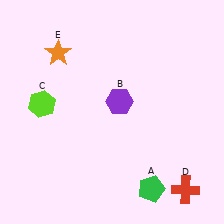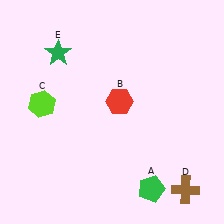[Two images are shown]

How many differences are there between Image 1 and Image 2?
There are 3 differences between the two images.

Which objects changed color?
B changed from purple to red. D changed from red to brown. E changed from orange to green.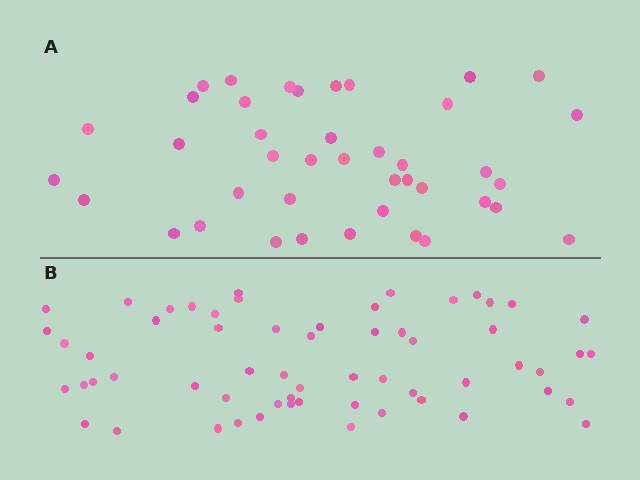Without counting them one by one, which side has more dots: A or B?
Region B (the bottom region) has more dots.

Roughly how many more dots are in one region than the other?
Region B has approximately 20 more dots than region A.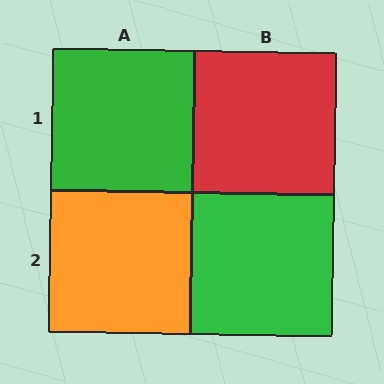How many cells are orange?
1 cell is orange.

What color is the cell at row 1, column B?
Red.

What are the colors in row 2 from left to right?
Orange, green.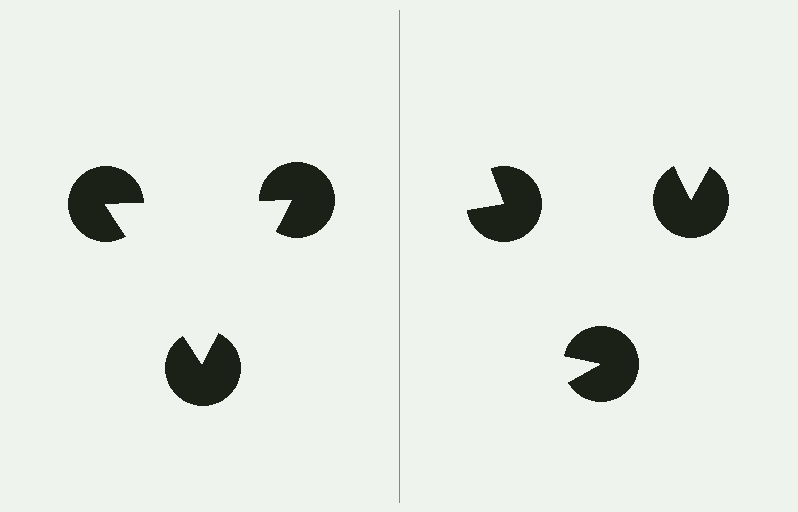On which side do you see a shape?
An illusory triangle appears on the left side. On the right side the wedge cuts are rotated, so no coherent shape forms.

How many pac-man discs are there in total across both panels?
6 — 3 on each side.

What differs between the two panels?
The pac-man discs are positioned identically on both sides; only the wedge orientations differ. On the left they align to a triangle; on the right they are misaligned.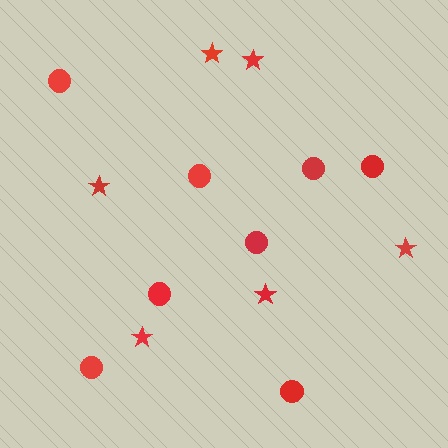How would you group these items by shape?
There are 2 groups: one group of circles (8) and one group of stars (6).